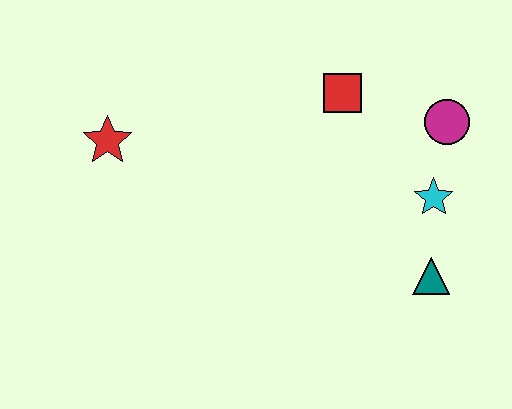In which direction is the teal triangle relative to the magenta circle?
The teal triangle is below the magenta circle.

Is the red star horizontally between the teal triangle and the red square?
No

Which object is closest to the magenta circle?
The cyan star is closest to the magenta circle.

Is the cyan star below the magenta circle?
Yes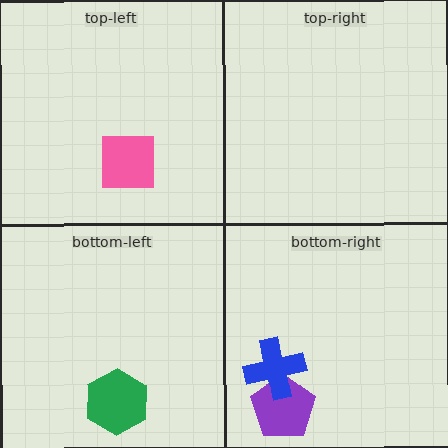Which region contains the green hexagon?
The bottom-left region.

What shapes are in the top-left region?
The pink square.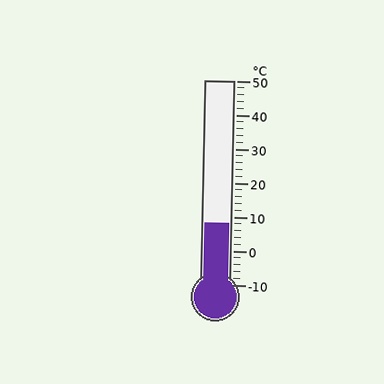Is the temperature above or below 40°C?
The temperature is below 40°C.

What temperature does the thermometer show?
The thermometer shows approximately 8°C.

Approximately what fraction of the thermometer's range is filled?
The thermometer is filled to approximately 30% of its range.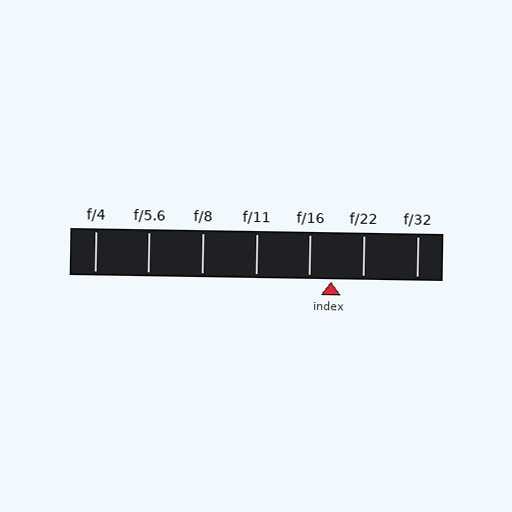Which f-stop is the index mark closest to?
The index mark is closest to f/16.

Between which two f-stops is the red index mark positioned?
The index mark is between f/16 and f/22.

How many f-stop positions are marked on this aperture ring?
There are 7 f-stop positions marked.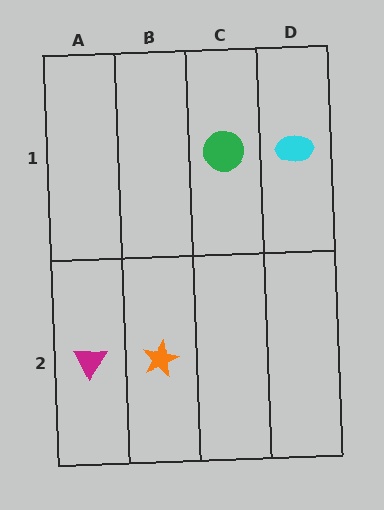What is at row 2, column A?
A magenta triangle.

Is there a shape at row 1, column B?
No, that cell is empty.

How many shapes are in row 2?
2 shapes.